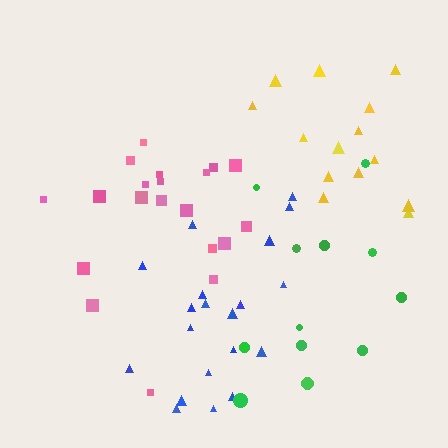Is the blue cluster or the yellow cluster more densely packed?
Blue.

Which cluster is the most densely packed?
Pink.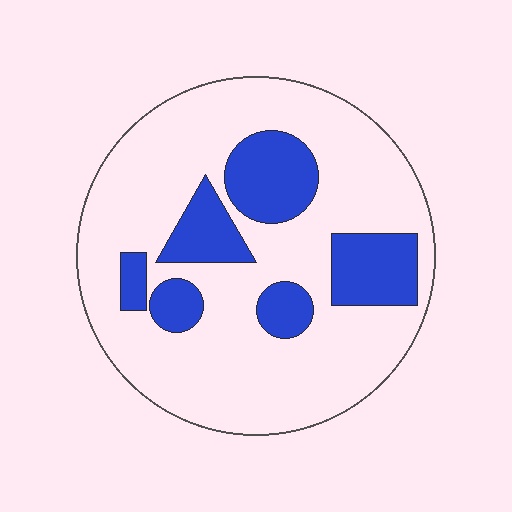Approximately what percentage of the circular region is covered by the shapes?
Approximately 25%.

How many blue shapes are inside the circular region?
6.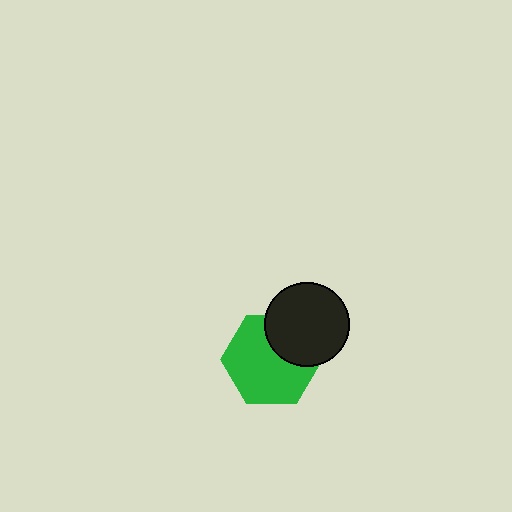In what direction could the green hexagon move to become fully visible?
The green hexagon could move toward the lower-left. That would shift it out from behind the black circle entirely.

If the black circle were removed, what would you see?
You would see the complete green hexagon.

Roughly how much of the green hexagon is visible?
Most of it is visible (roughly 70%).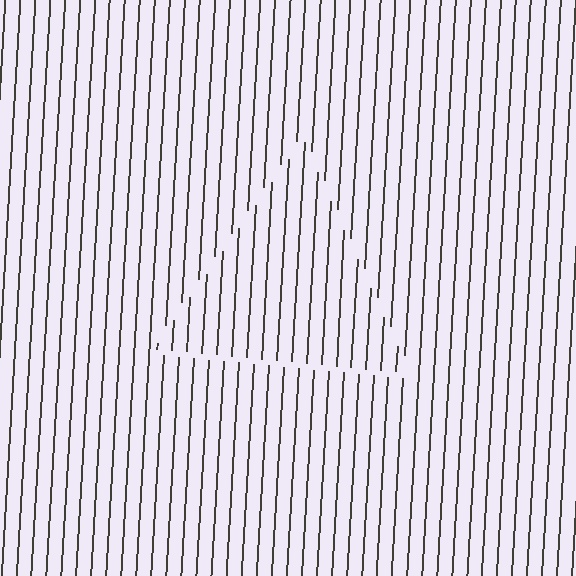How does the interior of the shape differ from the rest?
The interior of the shape contains the same grating, shifted by half a period — the contour is defined by the phase discontinuity where line-ends from the inner and outer gratings abut.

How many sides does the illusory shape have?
3 sides — the line-ends trace a triangle.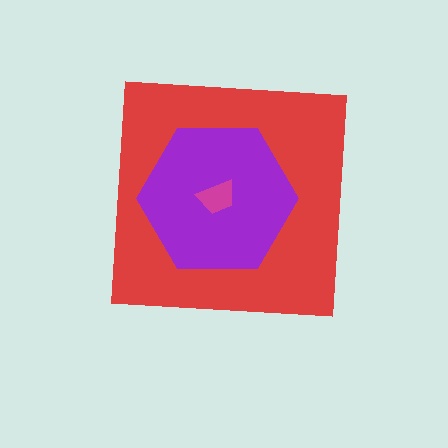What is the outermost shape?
The red square.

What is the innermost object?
The magenta trapezoid.